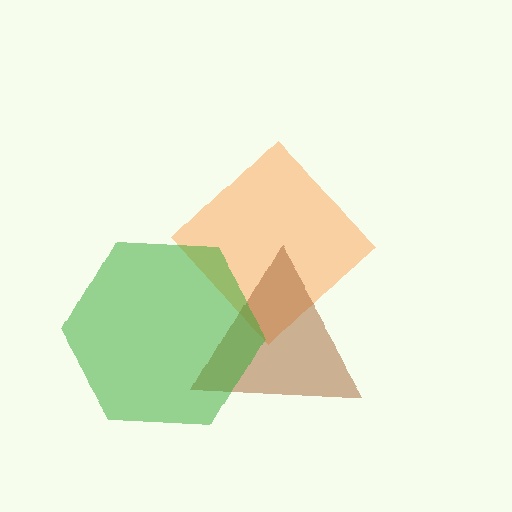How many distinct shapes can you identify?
There are 3 distinct shapes: an orange diamond, a brown triangle, a green hexagon.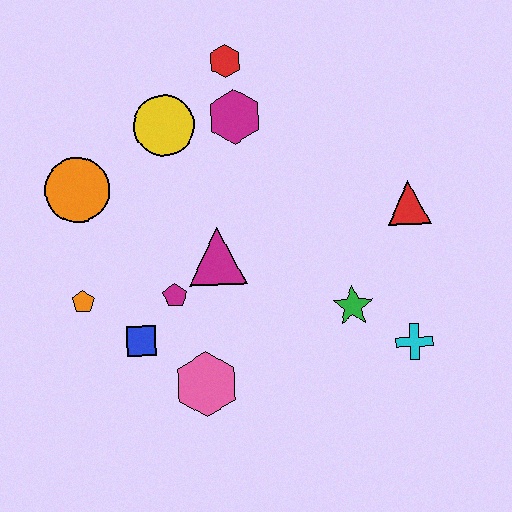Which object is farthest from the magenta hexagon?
The cyan cross is farthest from the magenta hexagon.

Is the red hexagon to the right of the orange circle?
Yes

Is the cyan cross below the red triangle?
Yes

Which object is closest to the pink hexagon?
The blue square is closest to the pink hexagon.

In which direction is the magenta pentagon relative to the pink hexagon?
The magenta pentagon is above the pink hexagon.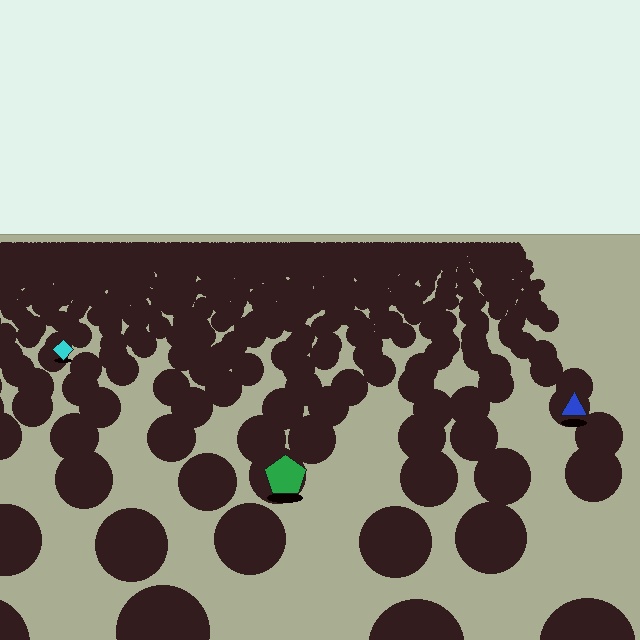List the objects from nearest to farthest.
From nearest to farthest: the green pentagon, the blue triangle, the cyan diamond.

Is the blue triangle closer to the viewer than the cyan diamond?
Yes. The blue triangle is closer — you can tell from the texture gradient: the ground texture is coarser near it.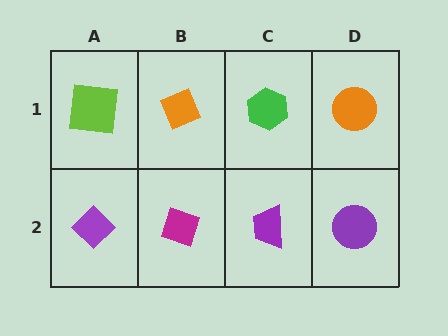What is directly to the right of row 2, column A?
A magenta diamond.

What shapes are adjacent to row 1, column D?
A purple circle (row 2, column D), a green hexagon (row 1, column C).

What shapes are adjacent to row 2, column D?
An orange circle (row 1, column D), a purple trapezoid (row 2, column C).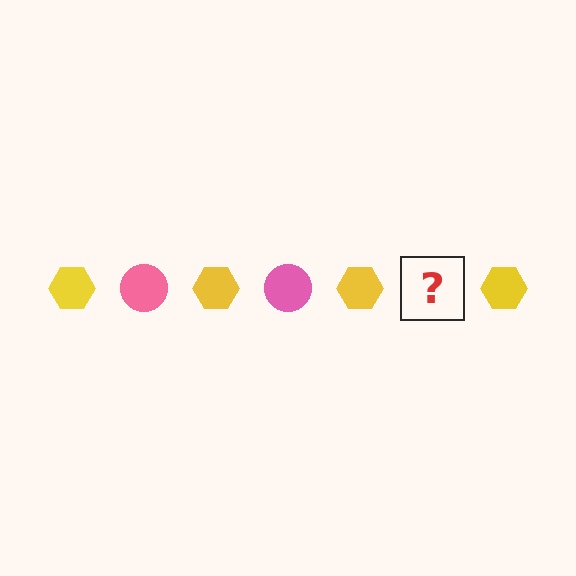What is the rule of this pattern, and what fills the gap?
The rule is that the pattern alternates between yellow hexagon and pink circle. The gap should be filled with a pink circle.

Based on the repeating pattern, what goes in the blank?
The blank should be a pink circle.